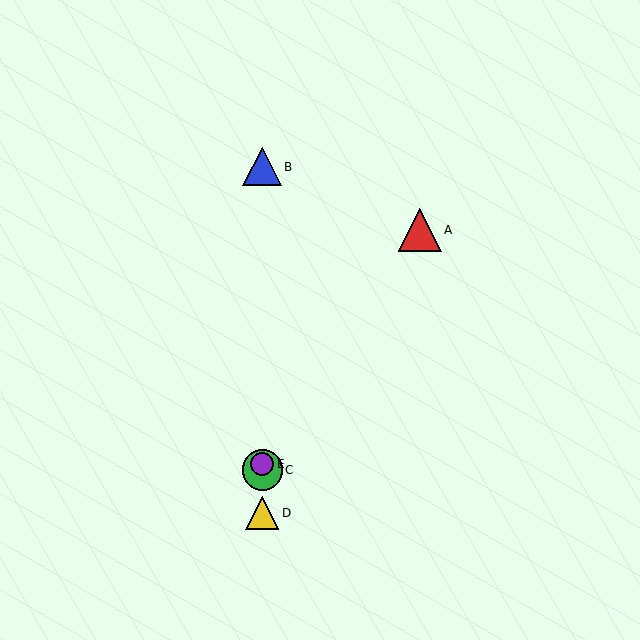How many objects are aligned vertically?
4 objects (B, C, D, E) are aligned vertically.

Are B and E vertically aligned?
Yes, both are at x≈262.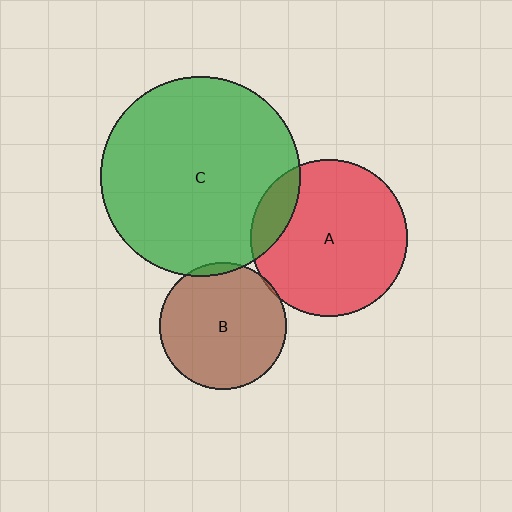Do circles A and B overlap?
Yes.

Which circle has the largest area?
Circle C (green).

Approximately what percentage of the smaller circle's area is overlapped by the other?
Approximately 5%.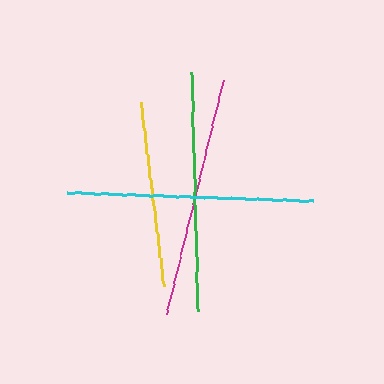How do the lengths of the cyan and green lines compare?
The cyan and green lines are approximately the same length.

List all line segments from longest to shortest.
From longest to shortest: cyan, magenta, green, yellow.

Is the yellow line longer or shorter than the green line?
The green line is longer than the yellow line.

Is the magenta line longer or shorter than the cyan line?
The cyan line is longer than the magenta line.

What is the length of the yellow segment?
The yellow segment is approximately 185 pixels long.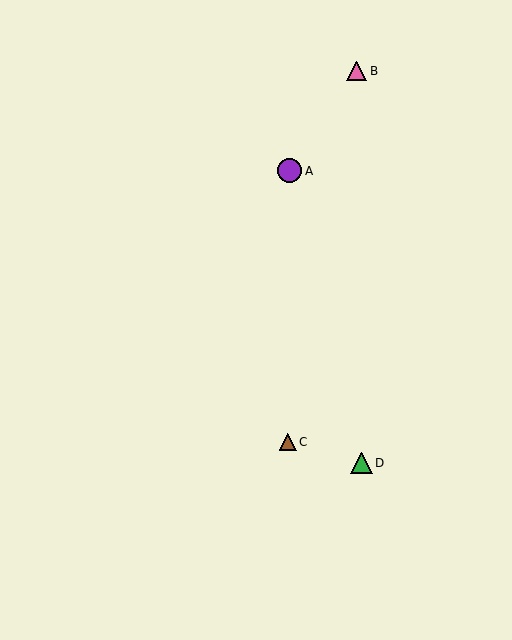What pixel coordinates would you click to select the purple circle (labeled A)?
Click at (290, 171) to select the purple circle A.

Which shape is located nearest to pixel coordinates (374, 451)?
The green triangle (labeled D) at (362, 463) is nearest to that location.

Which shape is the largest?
The purple circle (labeled A) is the largest.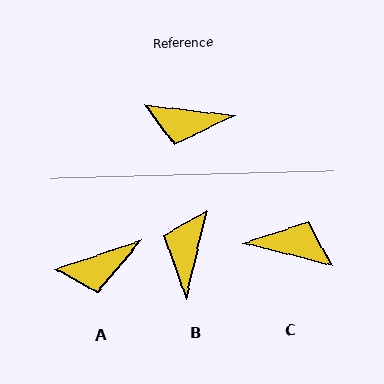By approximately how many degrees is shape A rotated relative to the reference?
Approximately 24 degrees counter-clockwise.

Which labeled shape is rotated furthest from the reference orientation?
C, about 173 degrees away.